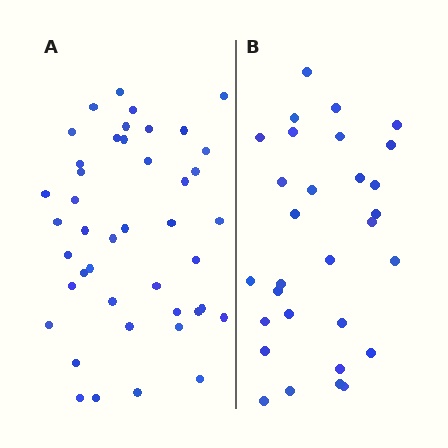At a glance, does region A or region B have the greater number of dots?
Region A (the left region) has more dots.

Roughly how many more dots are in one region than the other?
Region A has approximately 15 more dots than region B.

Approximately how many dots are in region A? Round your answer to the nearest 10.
About 40 dots. (The exact count is 43, which rounds to 40.)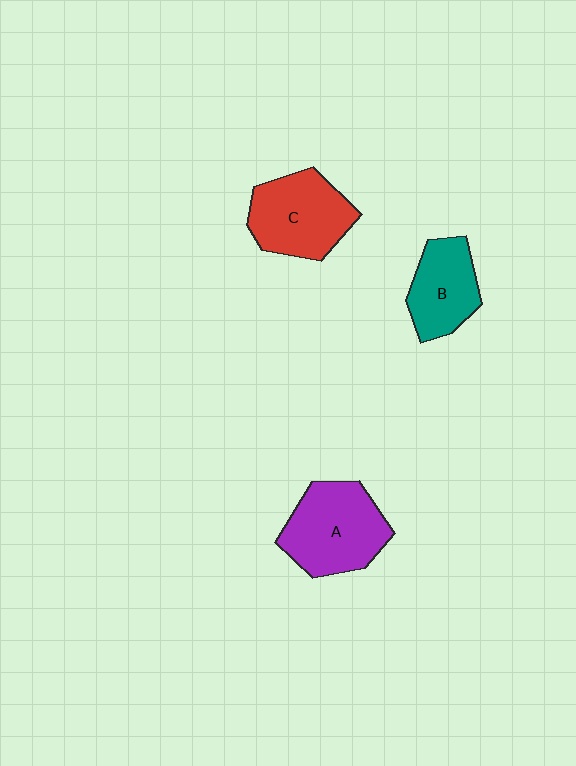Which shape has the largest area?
Shape A (purple).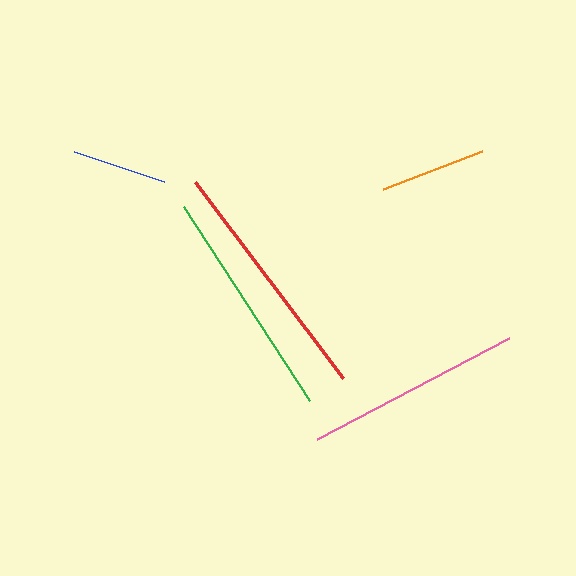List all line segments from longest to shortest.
From longest to shortest: red, green, pink, orange, blue.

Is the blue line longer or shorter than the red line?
The red line is longer than the blue line.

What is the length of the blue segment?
The blue segment is approximately 95 pixels long.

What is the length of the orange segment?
The orange segment is approximately 106 pixels long.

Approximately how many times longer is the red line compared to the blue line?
The red line is approximately 2.6 times the length of the blue line.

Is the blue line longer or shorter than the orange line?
The orange line is longer than the blue line.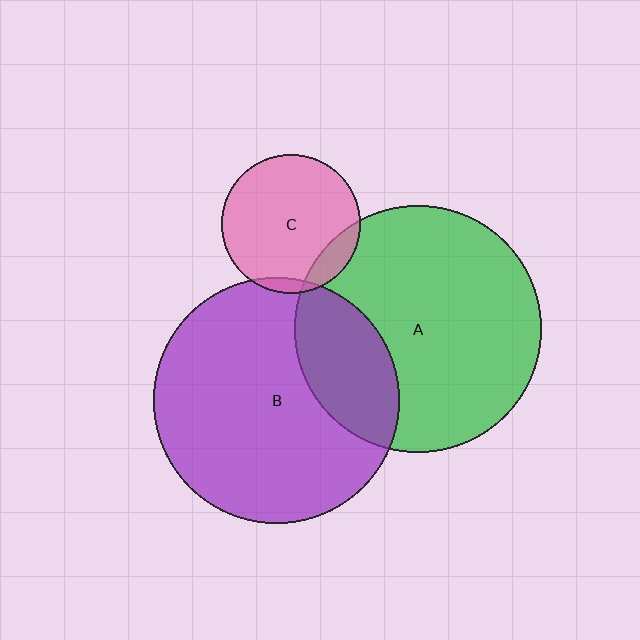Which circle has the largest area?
Circle A (green).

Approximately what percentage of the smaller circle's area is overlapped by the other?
Approximately 5%.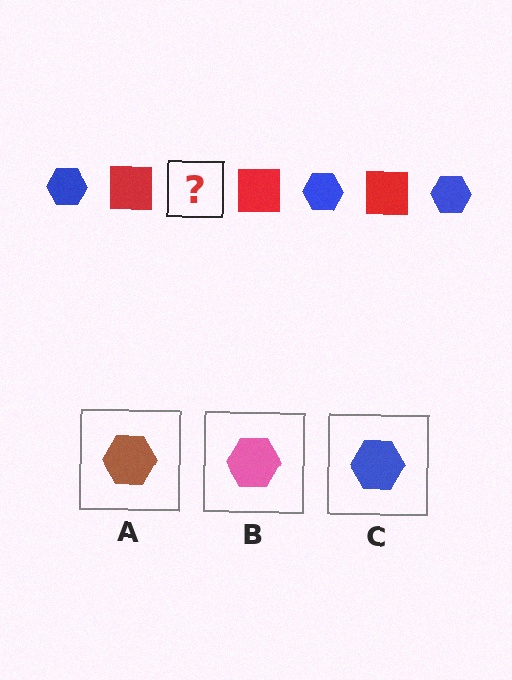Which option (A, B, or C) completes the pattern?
C.